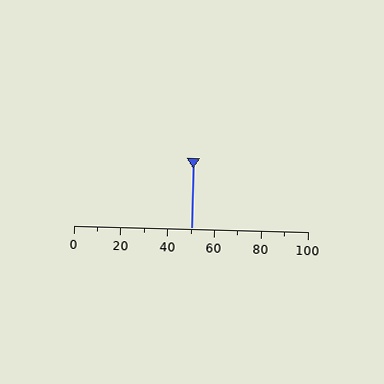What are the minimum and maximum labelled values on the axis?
The axis runs from 0 to 100.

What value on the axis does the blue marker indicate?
The marker indicates approximately 50.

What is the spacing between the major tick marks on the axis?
The major ticks are spaced 20 apart.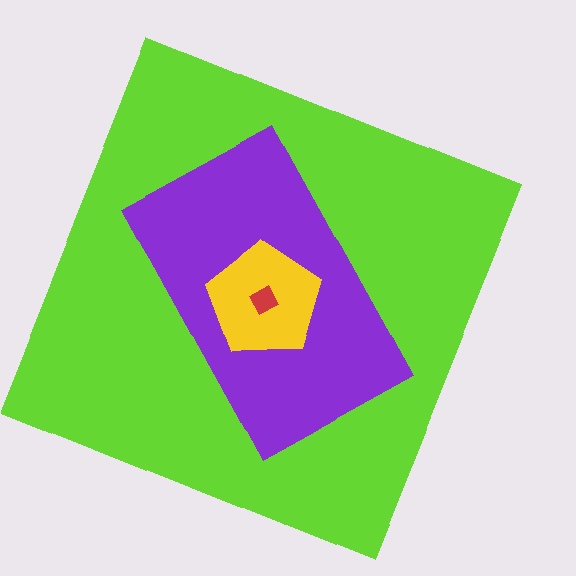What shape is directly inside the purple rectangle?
The yellow pentagon.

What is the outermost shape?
The lime square.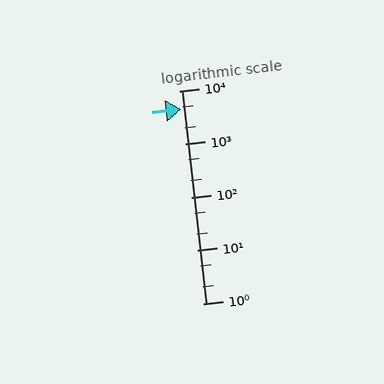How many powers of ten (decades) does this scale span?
The scale spans 4 decades, from 1 to 10000.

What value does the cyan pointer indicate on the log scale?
The pointer indicates approximately 4600.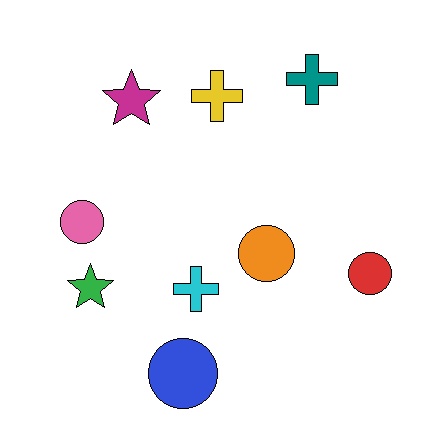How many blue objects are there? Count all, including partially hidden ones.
There is 1 blue object.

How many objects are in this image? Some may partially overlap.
There are 9 objects.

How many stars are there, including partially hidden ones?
There are 2 stars.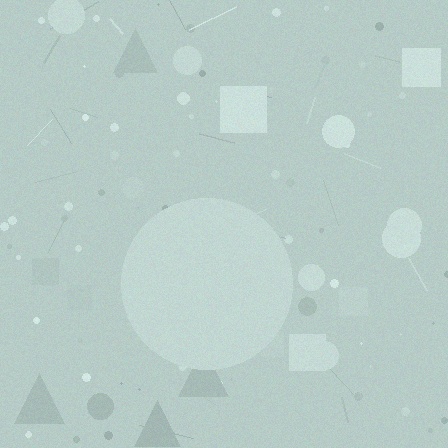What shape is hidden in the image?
A circle is hidden in the image.